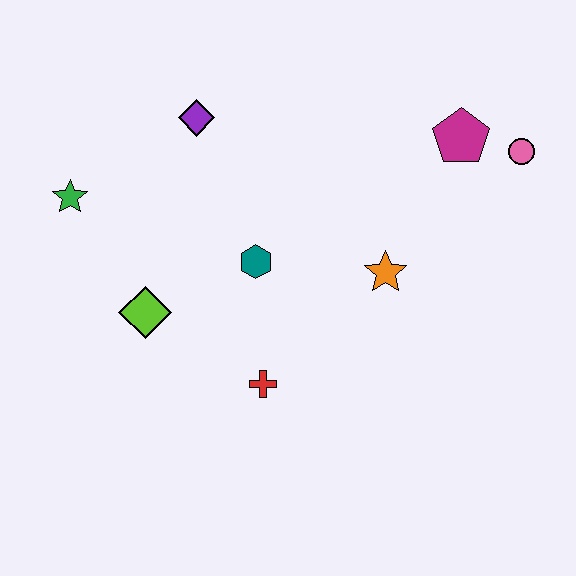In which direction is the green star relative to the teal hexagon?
The green star is to the left of the teal hexagon.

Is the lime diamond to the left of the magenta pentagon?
Yes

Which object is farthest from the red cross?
The pink circle is farthest from the red cross.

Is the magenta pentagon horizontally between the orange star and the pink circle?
Yes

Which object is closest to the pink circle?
The magenta pentagon is closest to the pink circle.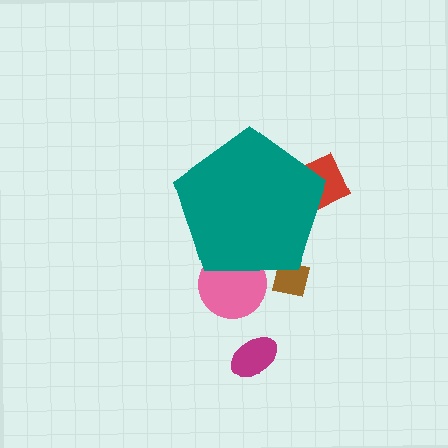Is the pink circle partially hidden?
Yes, the pink circle is partially hidden behind the teal pentagon.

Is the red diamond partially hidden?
Yes, the red diamond is partially hidden behind the teal pentagon.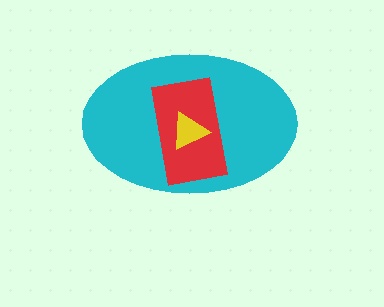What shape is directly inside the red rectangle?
The yellow triangle.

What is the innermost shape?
The yellow triangle.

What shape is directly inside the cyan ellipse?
The red rectangle.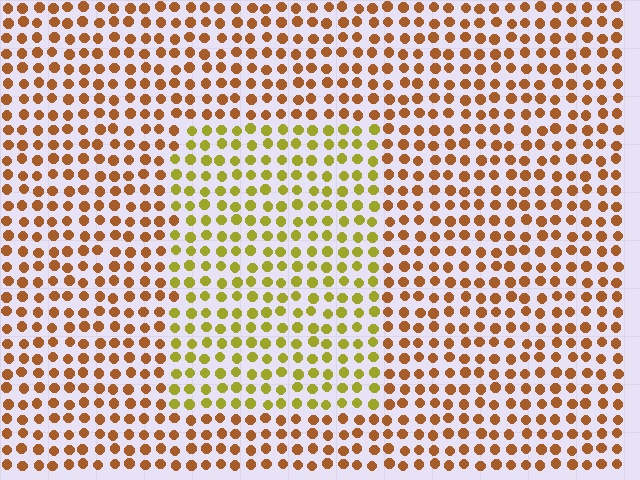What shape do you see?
I see a rectangle.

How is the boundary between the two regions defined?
The boundary is defined purely by a slight shift in hue (about 40 degrees). Spacing, size, and orientation are identical on both sides.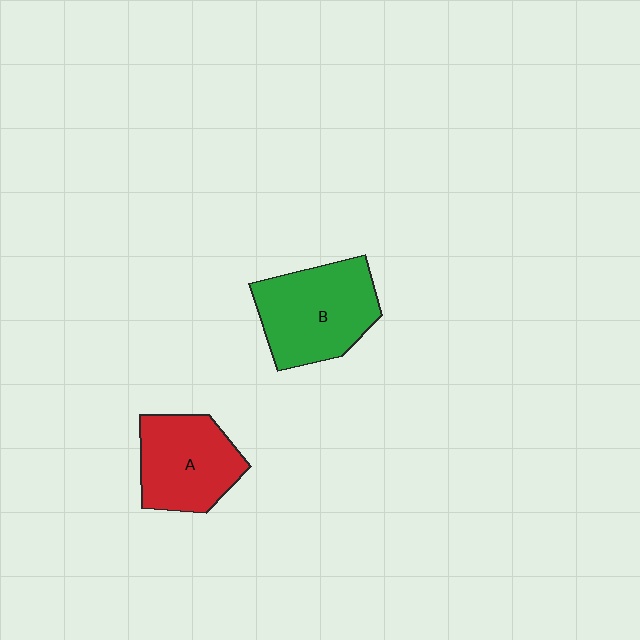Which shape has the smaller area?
Shape A (red).